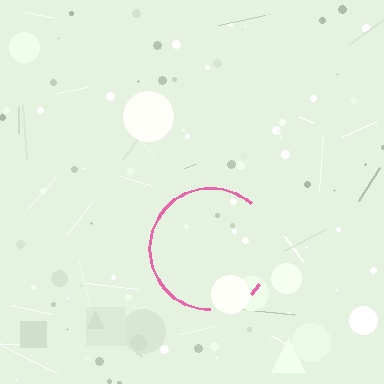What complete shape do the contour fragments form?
The contour fragments form a circle.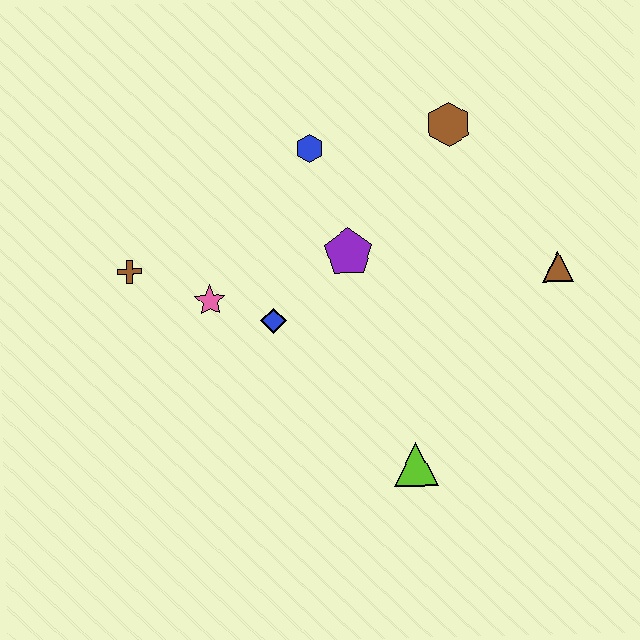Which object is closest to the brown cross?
The pink star is closest to the brown cross.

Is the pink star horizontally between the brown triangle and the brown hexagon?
No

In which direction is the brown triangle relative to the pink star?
The brown triangle is to the right of the pink star.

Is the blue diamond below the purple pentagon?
Yes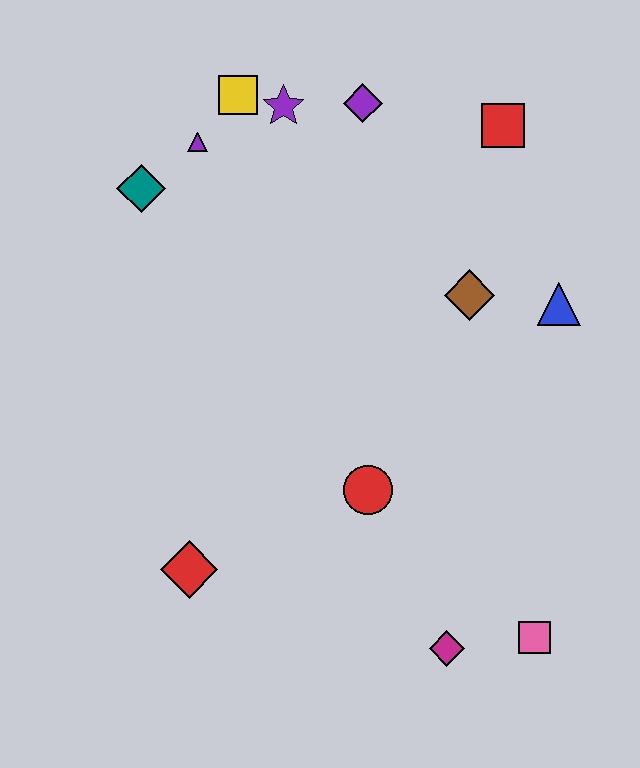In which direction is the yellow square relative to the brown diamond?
The yellow square is to the left of the brown diamond.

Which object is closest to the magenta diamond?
The pink square is closest to the magenta diamond.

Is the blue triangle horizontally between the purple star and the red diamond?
No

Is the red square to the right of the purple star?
Yes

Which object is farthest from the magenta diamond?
The yellow square is farthest from the magenta diamond.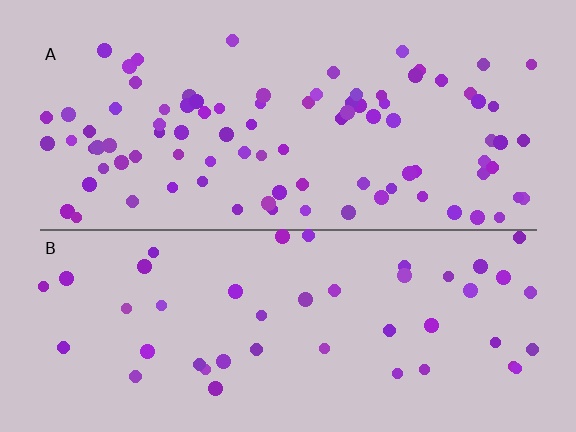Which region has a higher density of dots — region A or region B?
A (the top).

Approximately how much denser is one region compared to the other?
Approximately 2.0× — region A over region B.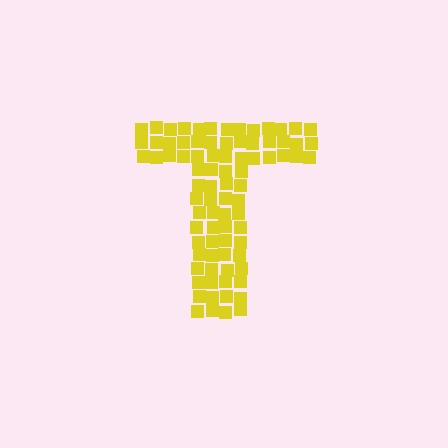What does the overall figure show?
The overall figure shows the letter T.